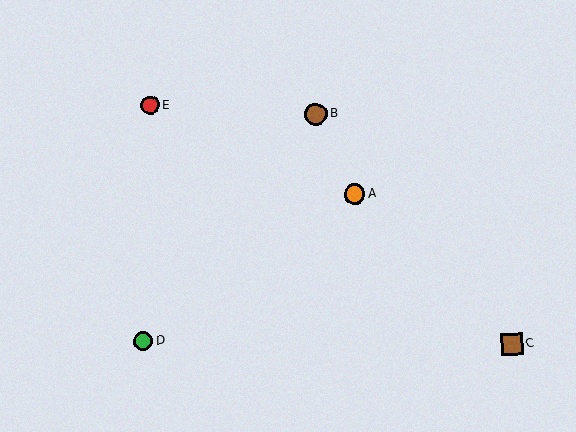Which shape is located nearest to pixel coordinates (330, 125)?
The brown circle (labeled B) at (316, 114) is nearest to that location.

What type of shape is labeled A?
Shape A is an orange circle.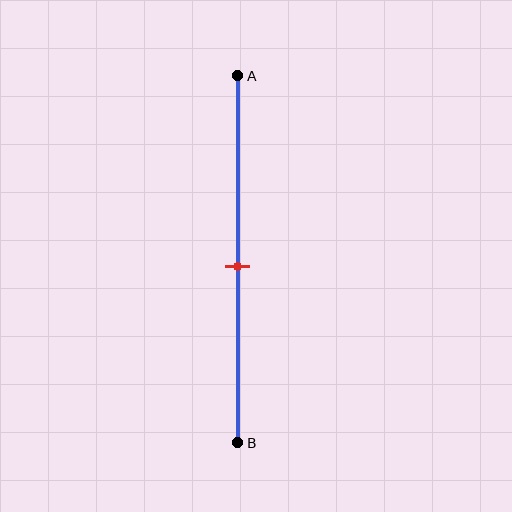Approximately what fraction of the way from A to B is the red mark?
The red mark is approximately 50% of the way from A to B.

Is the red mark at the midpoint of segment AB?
Yes, the mark is approximately at the midpoint.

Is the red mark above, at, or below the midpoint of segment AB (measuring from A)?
The red mark is approximately at the midpoint of segment AB.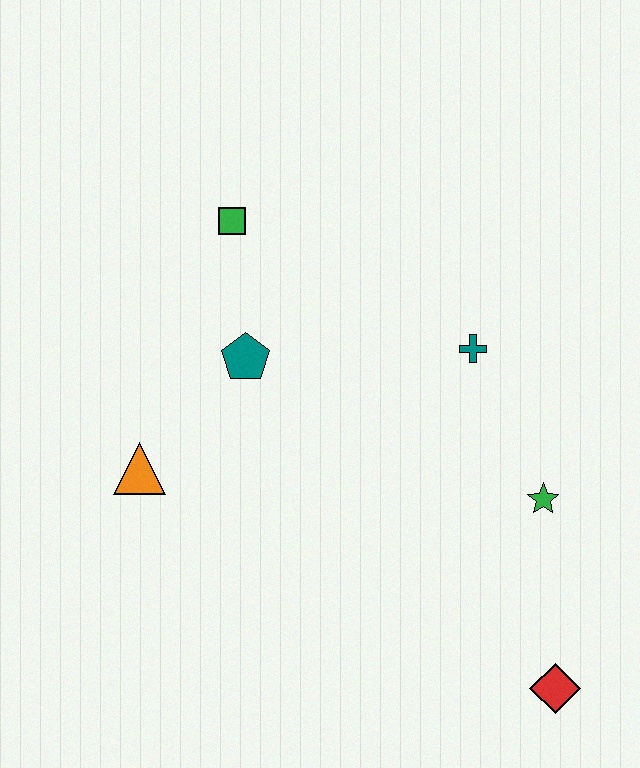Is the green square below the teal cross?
No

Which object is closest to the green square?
The teal pentagon is closest to the green square.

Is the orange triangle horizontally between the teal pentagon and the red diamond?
No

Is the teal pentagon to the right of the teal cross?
No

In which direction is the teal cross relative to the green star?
The teal cross is above the green star.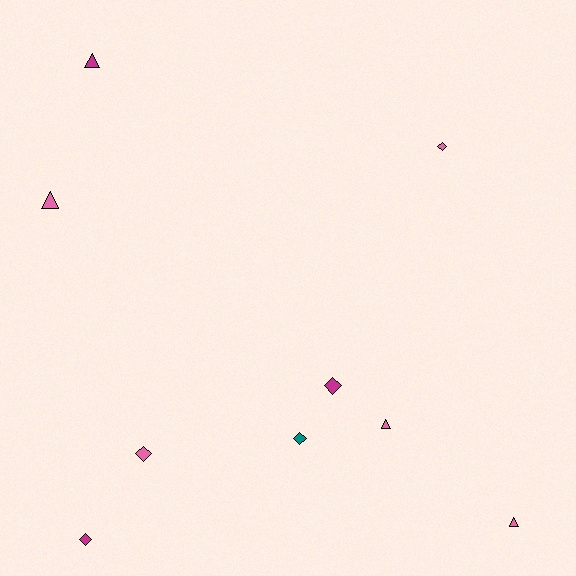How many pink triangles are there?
There are 3 pink triangles.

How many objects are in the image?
There are 9 objects.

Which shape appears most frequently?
Diamond, with 5 objects.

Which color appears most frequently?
Pink, with 5 objects.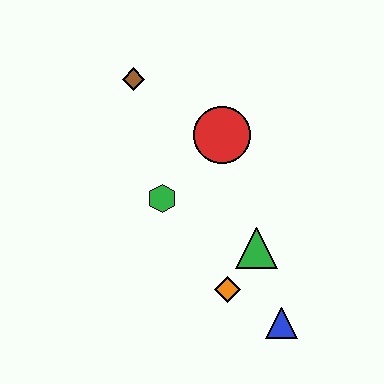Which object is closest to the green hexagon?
The red circle is closest to the green hexagon.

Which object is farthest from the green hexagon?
The blue triangle is farthest from the green hexagon.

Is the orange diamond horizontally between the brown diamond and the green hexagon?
No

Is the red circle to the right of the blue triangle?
No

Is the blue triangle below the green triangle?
Yes